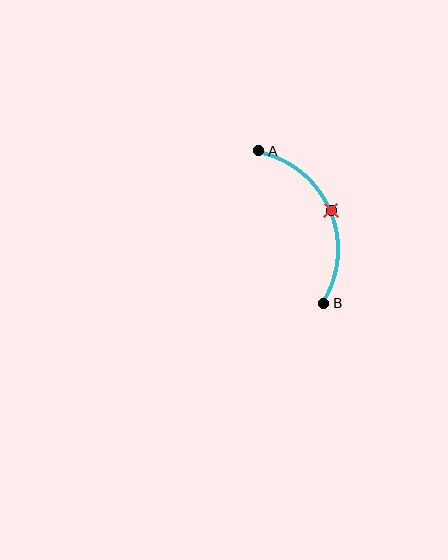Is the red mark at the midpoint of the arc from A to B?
Yes. The red mark lies on the arc at equal arc-length from both A and B — it is the arc midpoint.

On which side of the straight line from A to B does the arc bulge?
The arc bulges to the right of the straight line connecting A and B.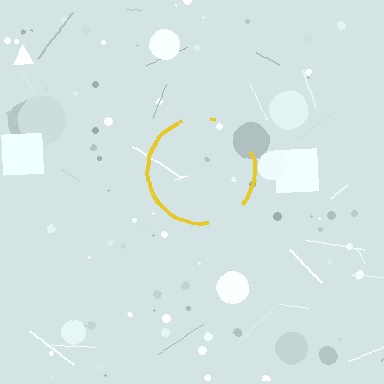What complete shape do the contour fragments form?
The contour fragments form a circle.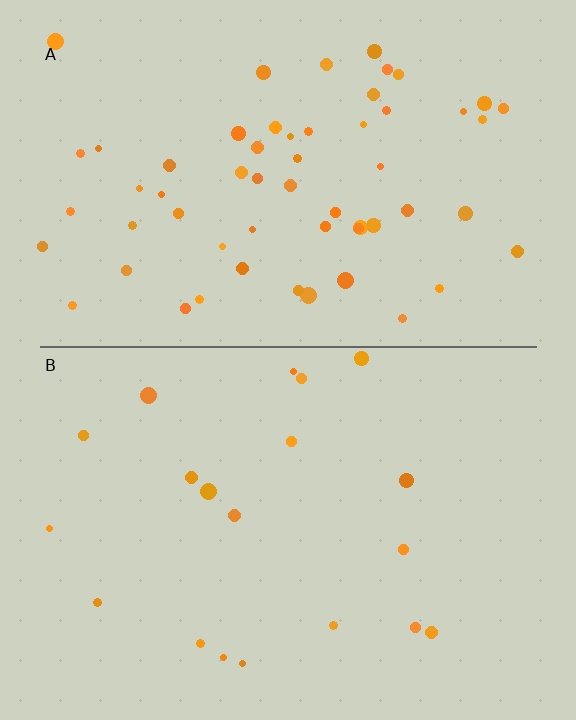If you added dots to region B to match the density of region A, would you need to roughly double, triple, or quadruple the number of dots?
Approximately triple.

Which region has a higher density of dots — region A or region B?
A (the top).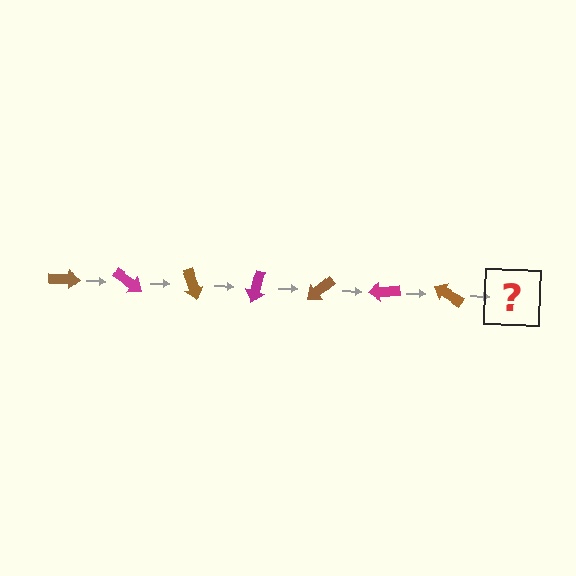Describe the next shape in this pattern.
It should be a magenta arrow, rotated 245 degrees from the start.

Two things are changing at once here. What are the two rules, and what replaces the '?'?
The two rules are that it rotates 35 degrees each step and the color cycles through brown and magenta. The '?' should be a magenta arrow, rotated 245 degrees from the start.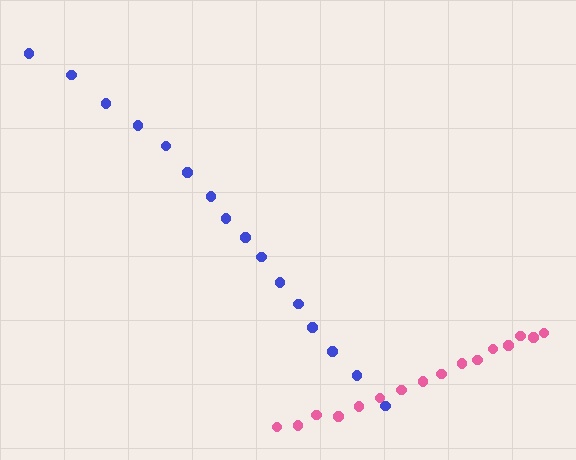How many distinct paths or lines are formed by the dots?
There are 2 distinct paths.